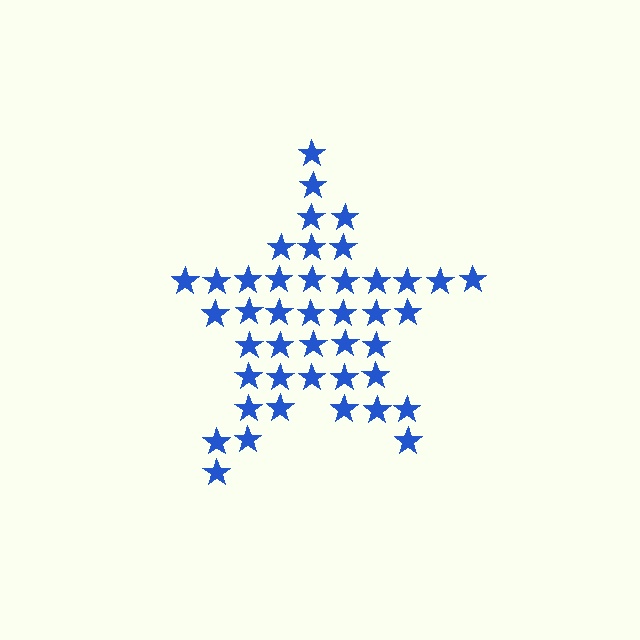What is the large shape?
The large shape is a star.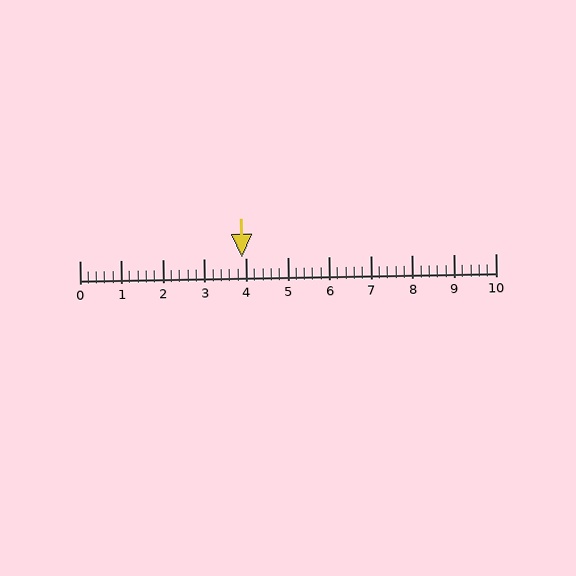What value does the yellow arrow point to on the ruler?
The yellow arrow points to approximately 3.9.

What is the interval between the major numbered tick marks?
The major tick marks are spaced 1 units apart.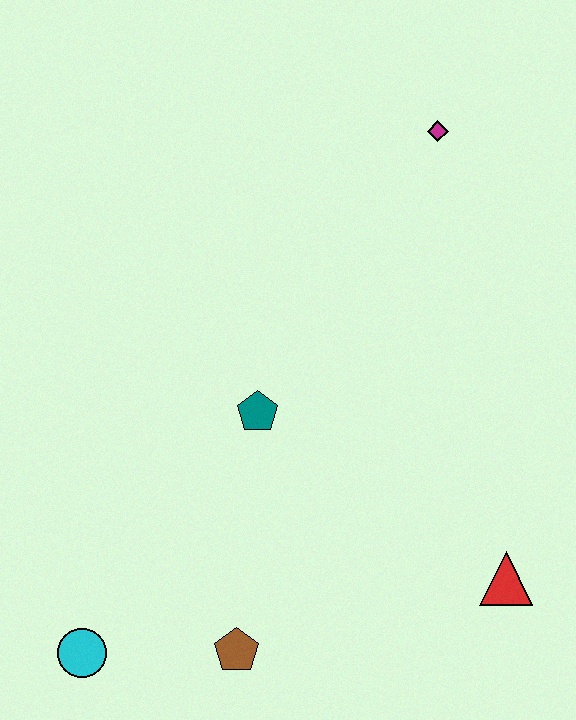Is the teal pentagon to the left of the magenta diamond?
Yes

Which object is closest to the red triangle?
The brown pentagon is closest to the red triangle.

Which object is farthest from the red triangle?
The magenta diamond is farthest from the red triangle.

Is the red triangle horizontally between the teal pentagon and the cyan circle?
No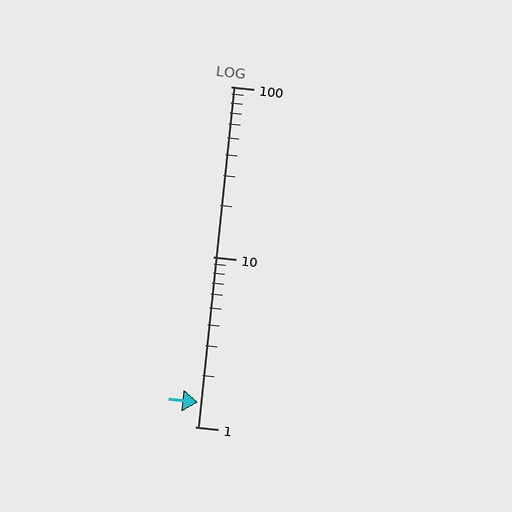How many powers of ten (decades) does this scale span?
The scale spans 2 decades, from 1 to 100.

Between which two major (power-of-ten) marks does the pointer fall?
The pointer is between 1 and 10.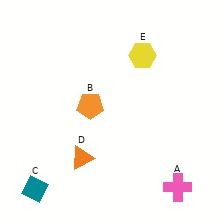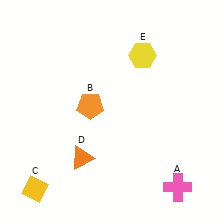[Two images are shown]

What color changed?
The diamond (C) changed from teal in Image 1 to yellow in Image 2.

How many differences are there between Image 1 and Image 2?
There is 1 difference between the two images.